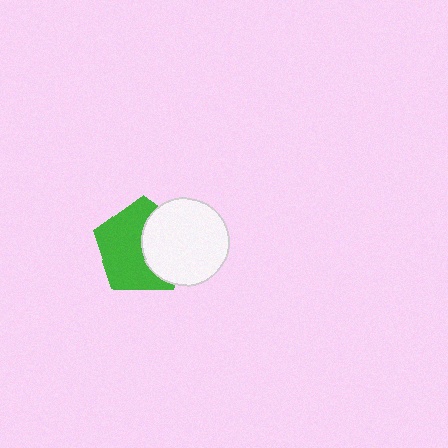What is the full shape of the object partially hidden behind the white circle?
The partially hidden object is a green pentagon.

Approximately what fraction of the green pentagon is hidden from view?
Roughly 40% of the green pentagon is hidden behind the white circle.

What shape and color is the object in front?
The object in front is a white circle.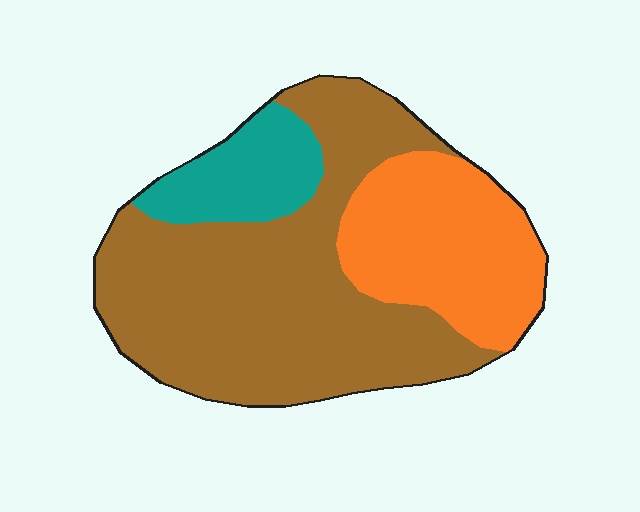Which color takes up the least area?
Teal, at roughly 15%.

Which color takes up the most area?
Brown, at roughly 60%.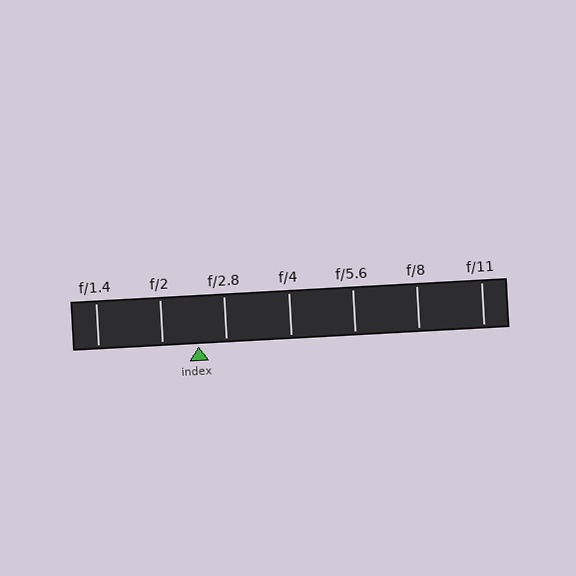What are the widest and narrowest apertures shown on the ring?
The widest aperture shown is f/1.4 and the narrowest is f/11.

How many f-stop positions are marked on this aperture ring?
There are 7 f-stop positions marked.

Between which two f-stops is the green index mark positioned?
The index mark is between f/2 and f/2.8.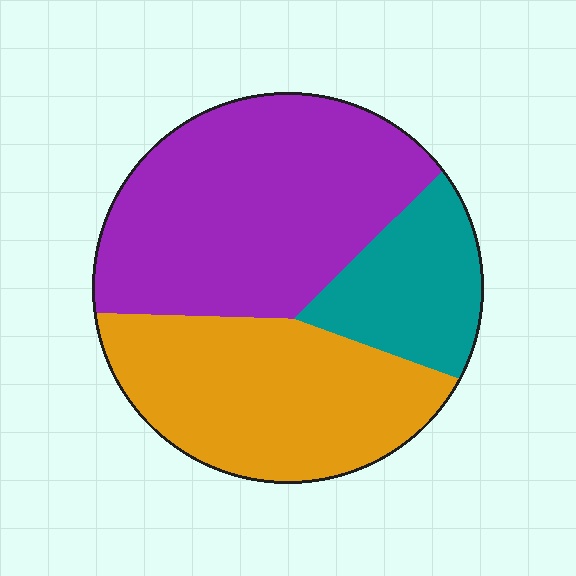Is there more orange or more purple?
Purple.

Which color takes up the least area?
Teal, at roughly 20%.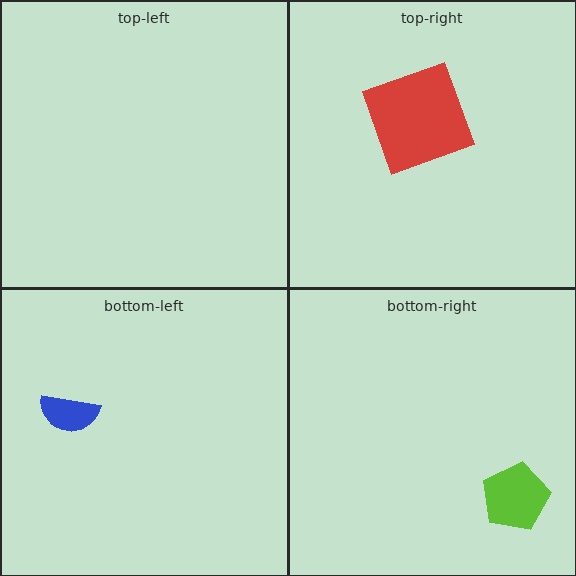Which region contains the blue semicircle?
The bottom-left region.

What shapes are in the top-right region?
The red square.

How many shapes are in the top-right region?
1.